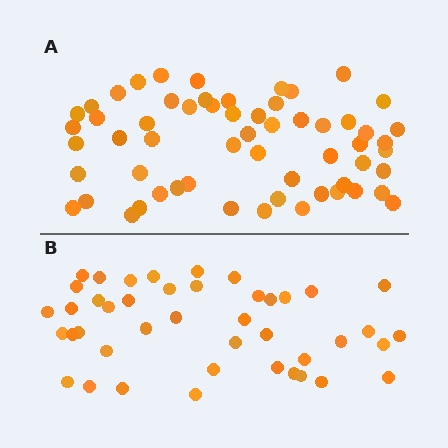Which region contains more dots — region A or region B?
Region A (the top region) has more dots.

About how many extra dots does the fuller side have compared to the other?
Region A has approximately 15 more dots than region B.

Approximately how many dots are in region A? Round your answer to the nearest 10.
About 60 dots. (The exact count is 59, which rounds to 60.)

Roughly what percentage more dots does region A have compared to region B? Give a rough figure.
About 35% more.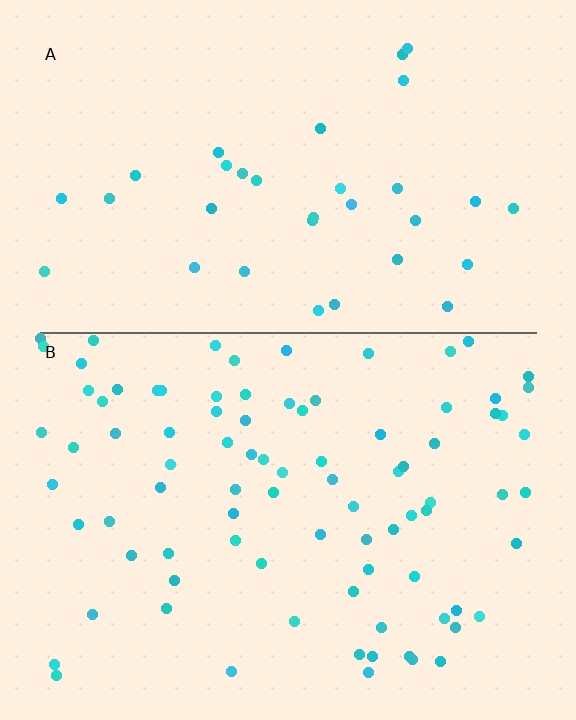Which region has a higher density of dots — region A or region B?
B (the bottom).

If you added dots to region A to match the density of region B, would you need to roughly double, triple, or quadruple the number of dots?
Approximately triple.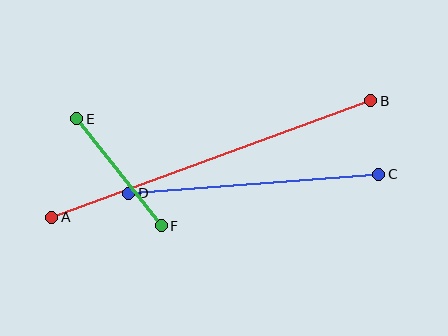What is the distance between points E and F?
The distance is approximately 136 pixels.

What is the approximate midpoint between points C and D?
The midpoint is at approximately (254, 184) pixels.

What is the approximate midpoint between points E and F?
The midpoint is at approximately (119, 172) pixels.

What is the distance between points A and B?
The distance is approximately 340 pixels.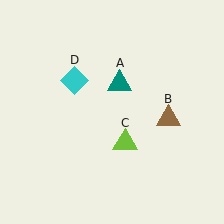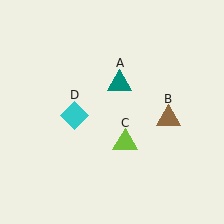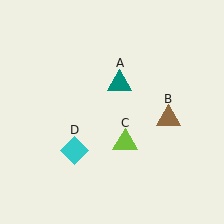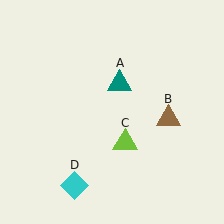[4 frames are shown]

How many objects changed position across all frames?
1 object changed position: cyan diamond (object D).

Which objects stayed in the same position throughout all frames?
Teal triangle (object A) and brown triangle (object B) and lime triangle (object C) remained stationary.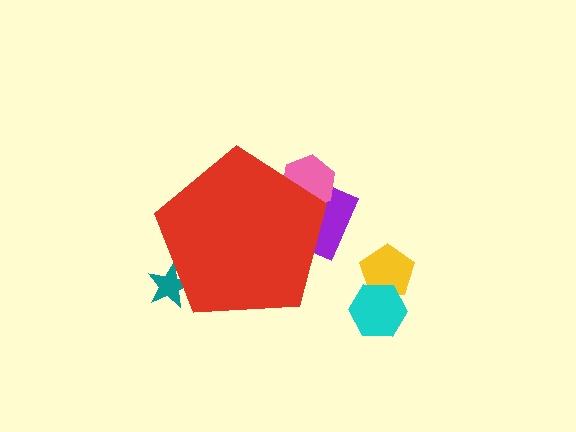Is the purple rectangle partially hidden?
Yes, the purple rectangle is partially hidden behind the red pentagon.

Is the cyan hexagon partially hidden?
No, the cyan hexagon is fully visible.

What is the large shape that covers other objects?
A red pentagon.